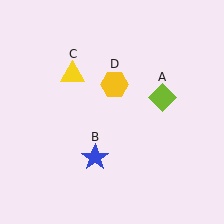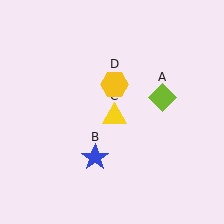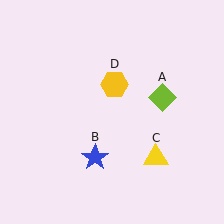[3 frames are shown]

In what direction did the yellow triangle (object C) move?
The yellow triangle (object C) moved down and to the right.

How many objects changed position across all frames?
1 object changed position: yellow triangle (object C).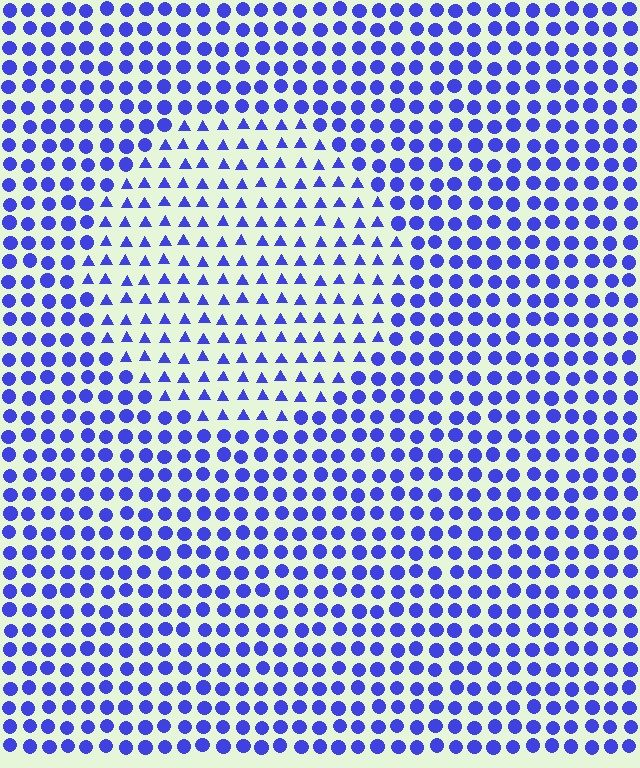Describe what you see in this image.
The image is filled with small blue elements arranged in a uniform grid. A circle-shaped region contains triangles, while the surrounding area contains circles. The boundary is defined purely by the change in element shape.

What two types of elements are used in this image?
The image uses triangles inside the circle region and circles outside it.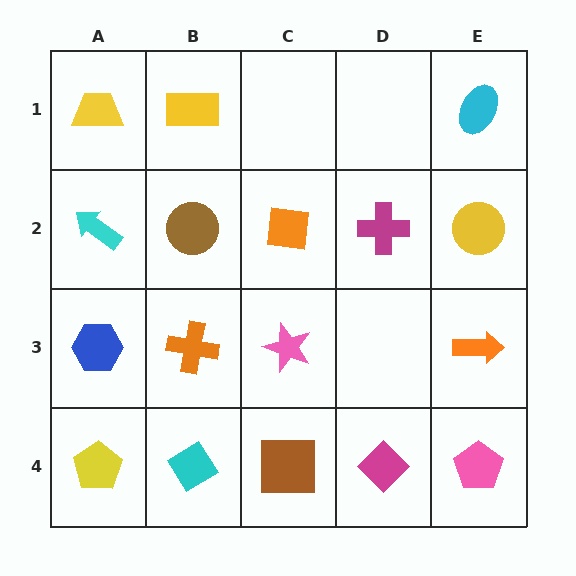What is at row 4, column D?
A magenta diamond.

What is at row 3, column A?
A blue hexagon.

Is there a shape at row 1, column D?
No, that cell is empty.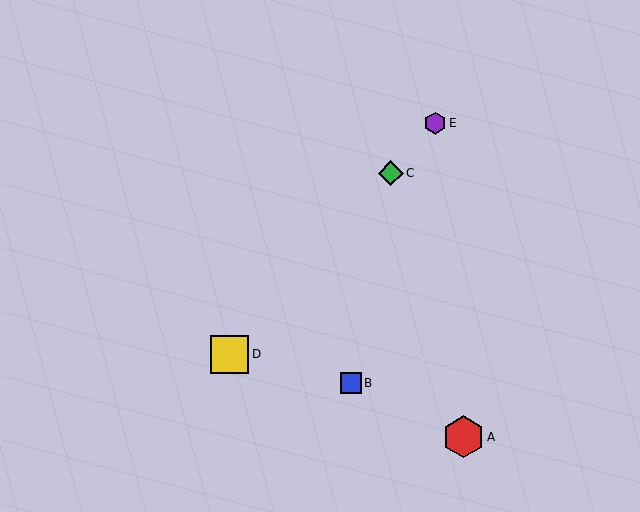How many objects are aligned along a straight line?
3 objects (C, D, E) are aligned along a straight line.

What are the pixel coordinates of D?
Object D is at (230, 354).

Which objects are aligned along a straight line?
Objects C, D, E are aligned along a straight line.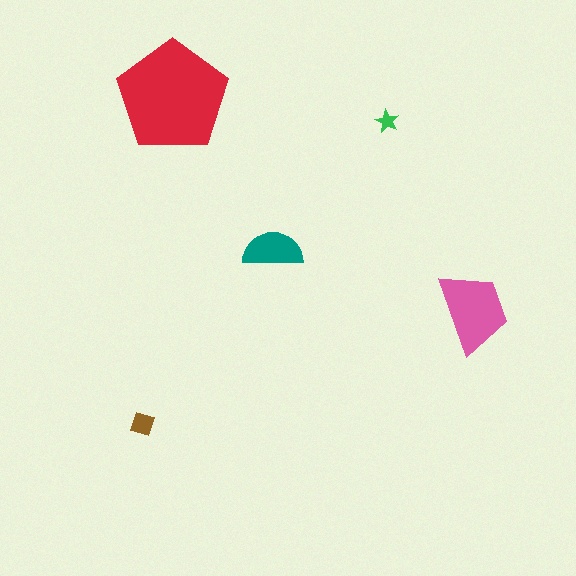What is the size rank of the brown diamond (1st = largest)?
4th.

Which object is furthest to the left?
The brown diamond is leftmost.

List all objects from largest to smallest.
The red pentagon, the pink trapezoid, the teal semicircle, the brown diamond, the green star.